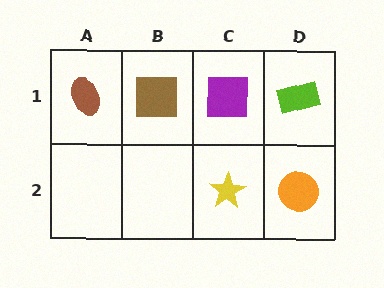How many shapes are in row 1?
4 shapes.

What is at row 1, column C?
A purple square.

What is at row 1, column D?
A lime rectangle.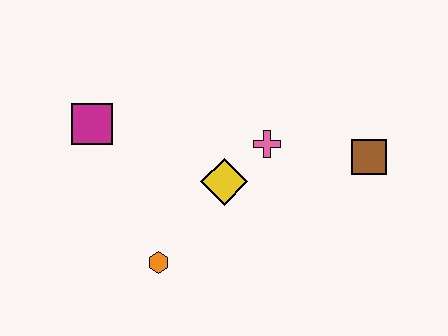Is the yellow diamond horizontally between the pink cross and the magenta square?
Yes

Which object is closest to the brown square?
The pink cross is closest to the brown square.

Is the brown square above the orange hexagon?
Yes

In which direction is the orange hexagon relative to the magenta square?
The orange hexagon is below the magenta square.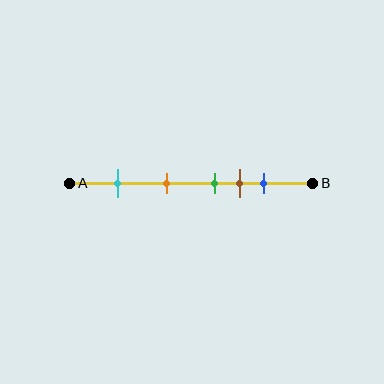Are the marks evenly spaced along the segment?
No, the marks are not evenly spaced.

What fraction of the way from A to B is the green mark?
The green mark is approximately 60% (0.6) of the way from A to B.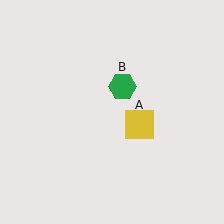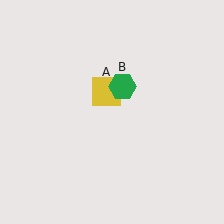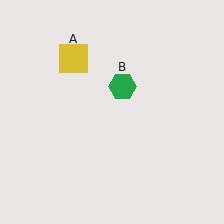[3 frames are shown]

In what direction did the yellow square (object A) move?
The yellow square (object A) moved up and to the left.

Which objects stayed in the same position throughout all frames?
Green hexagon (object B) remained stationary.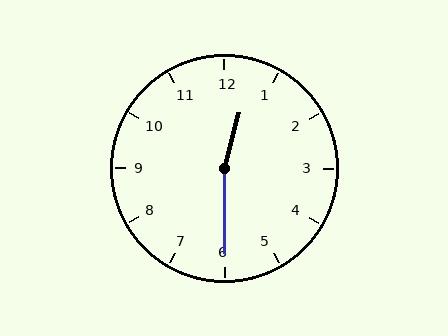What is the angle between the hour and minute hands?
Approximately 165 degrees.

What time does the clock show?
12:30.